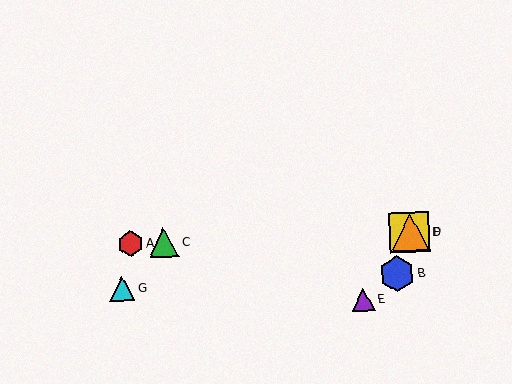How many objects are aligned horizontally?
4 objects (A, C, D, F) are aligned horizontally.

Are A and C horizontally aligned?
Yes, both are at y≈244.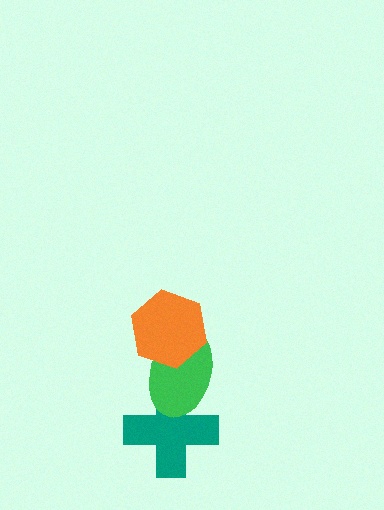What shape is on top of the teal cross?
The green ellipse is on top of the teal cross.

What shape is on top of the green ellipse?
The orange hexagon is on top of the green ellipse.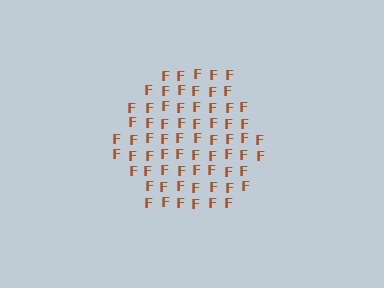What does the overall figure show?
The overall figure shows a hexagon.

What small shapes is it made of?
It is made of small letter F's.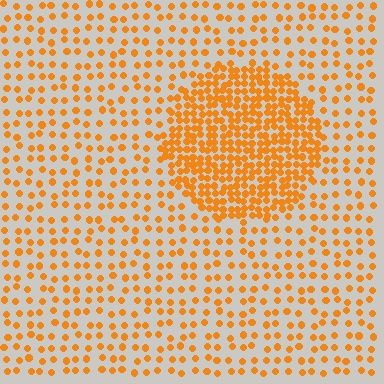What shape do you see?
I see a circle.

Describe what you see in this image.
The image contains small orange elements arranged at two different densities. A circle-shaped region is visible where the elements are more densely packed than the surrounding area.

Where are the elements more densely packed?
The elements are more densely packed inside the circle boundary.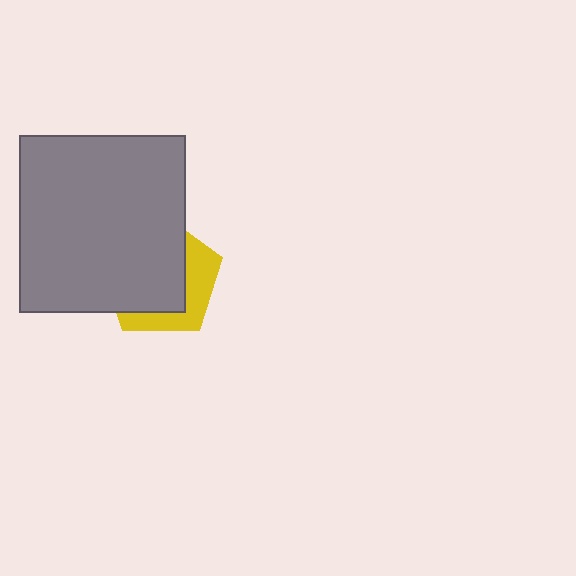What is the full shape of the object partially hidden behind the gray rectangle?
The partially hidden object is a yellow pentagon.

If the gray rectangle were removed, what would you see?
You would see the complete yellow pentagon.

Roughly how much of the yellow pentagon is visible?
A small part of it is visible (roughly 35%).